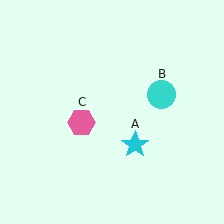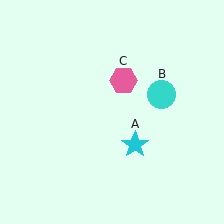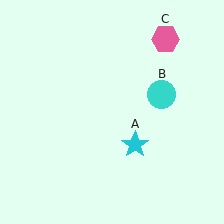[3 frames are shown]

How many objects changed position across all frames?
1 object changed position: pink hexagon (object C).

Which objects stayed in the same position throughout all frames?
Cyan star (object A) and cyan circle (object B) remained stationary.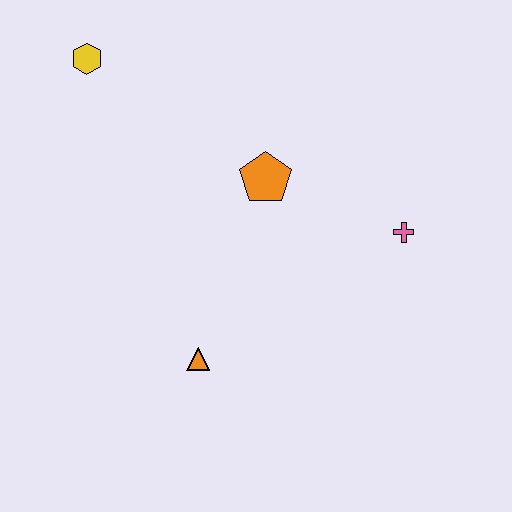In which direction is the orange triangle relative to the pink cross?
The orange triangle is to the left of the pink cross.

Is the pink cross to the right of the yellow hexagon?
Yes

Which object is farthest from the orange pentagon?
The yellow hexagon is farthest from the orange pentagon.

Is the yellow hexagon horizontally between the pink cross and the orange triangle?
No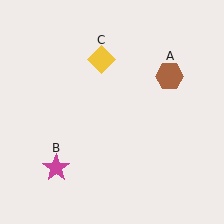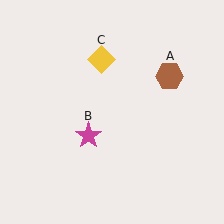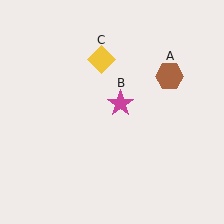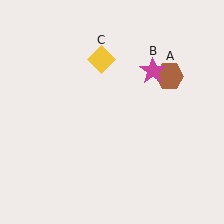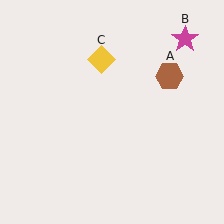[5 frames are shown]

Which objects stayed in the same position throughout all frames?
Brown hexagon (object A) and yellow diamond (object C) remained stationary.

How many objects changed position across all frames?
1 object changed position: magenta star (object B).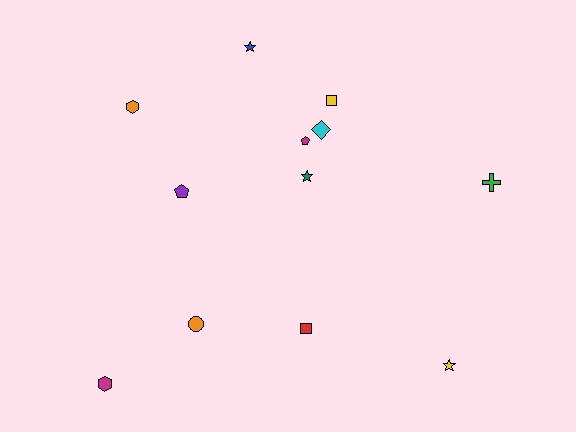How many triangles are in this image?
There are no triangles.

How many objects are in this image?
There are 12 objects.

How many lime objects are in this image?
There are no lime objects.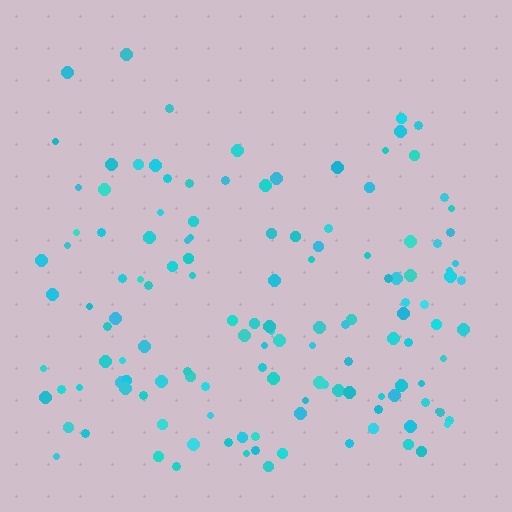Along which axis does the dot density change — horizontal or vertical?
Vertical.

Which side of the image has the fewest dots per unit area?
The top.